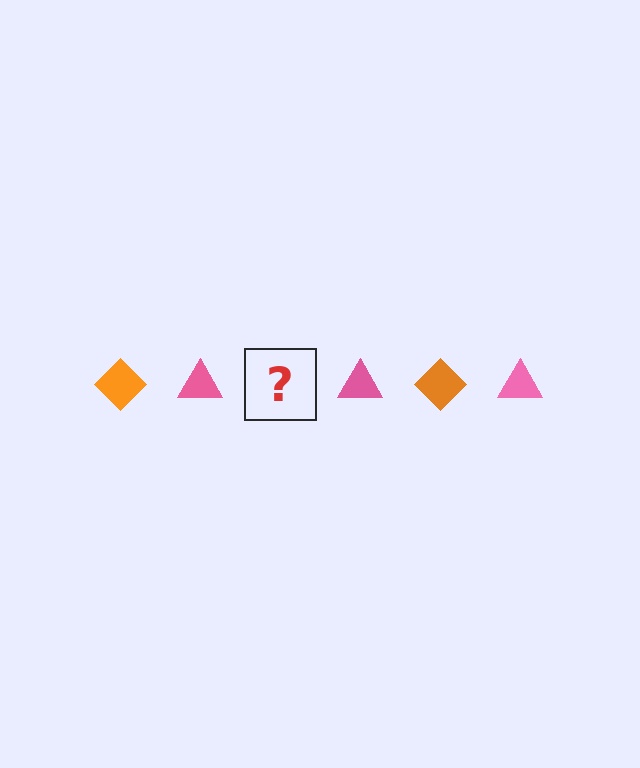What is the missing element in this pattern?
The missing element is an orange diamond.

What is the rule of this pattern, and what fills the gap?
The rule is that the pattern alternates between orange diamond and pink triangle. The gap should be filled with an orange diamond.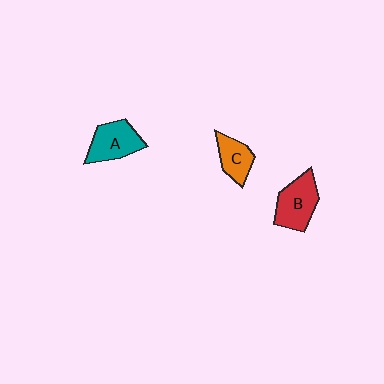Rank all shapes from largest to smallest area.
From largest to smallest: B (red), A (teal), C (orange).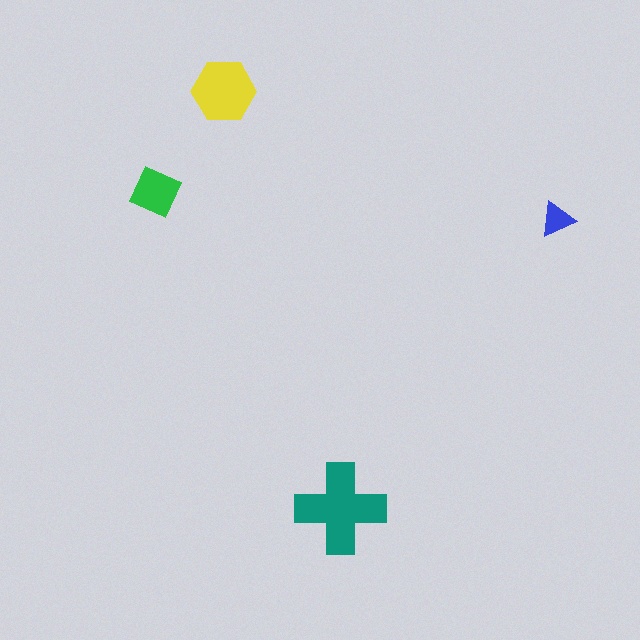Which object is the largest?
The teal cross.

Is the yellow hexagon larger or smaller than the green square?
Larger.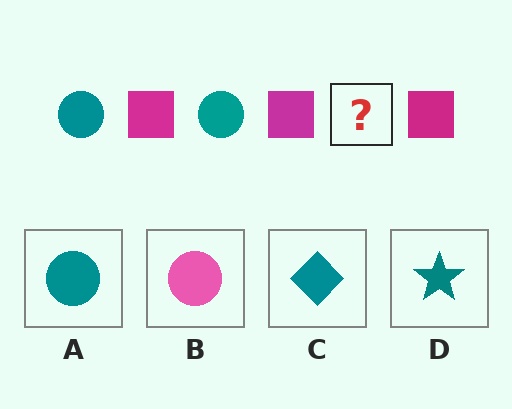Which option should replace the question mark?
Option A.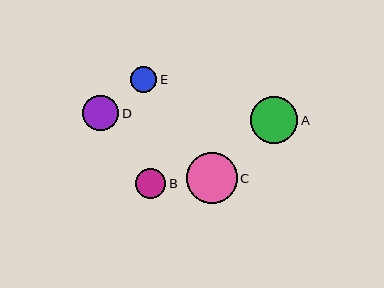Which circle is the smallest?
Circle E is the smallest with a size of approximately 26 pixels.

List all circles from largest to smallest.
From largest to smallest: C, A, D, B, E.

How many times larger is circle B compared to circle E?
Circle B is approximately 1.2 times the size of circle E.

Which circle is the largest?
Circle C is the largest with a size of approximately 51 pixels.